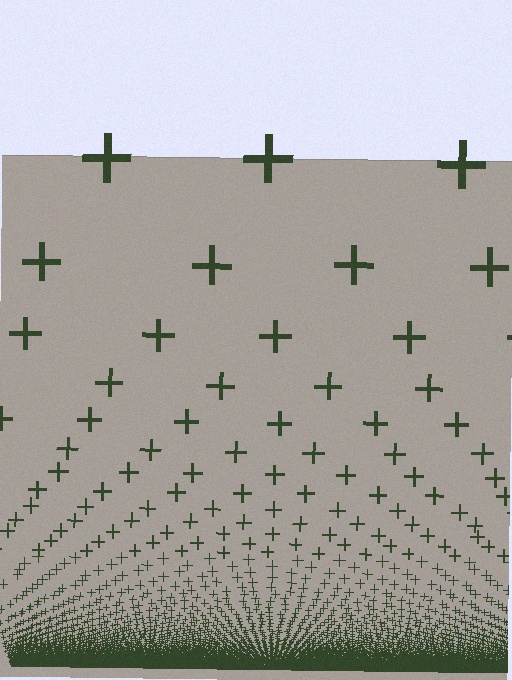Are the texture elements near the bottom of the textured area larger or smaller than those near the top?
Smaller. The gradient is inverted — elements near the bottom are smaller and denser.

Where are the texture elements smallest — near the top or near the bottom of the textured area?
Near the bottom.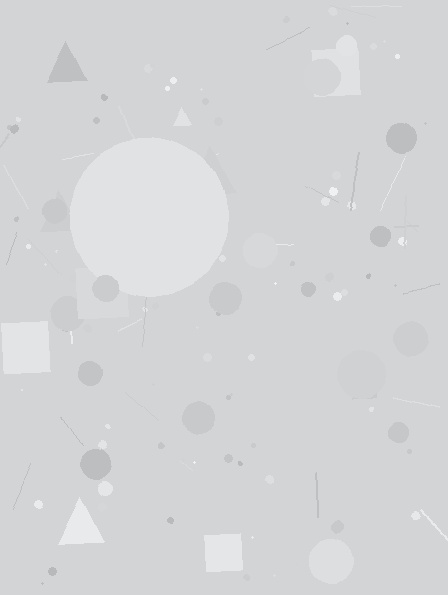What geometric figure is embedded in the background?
A circle is embedded in the background.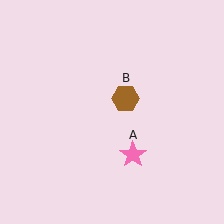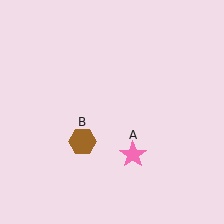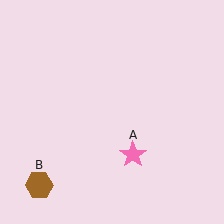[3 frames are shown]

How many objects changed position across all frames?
1 object changed position: brown hexagon (object B).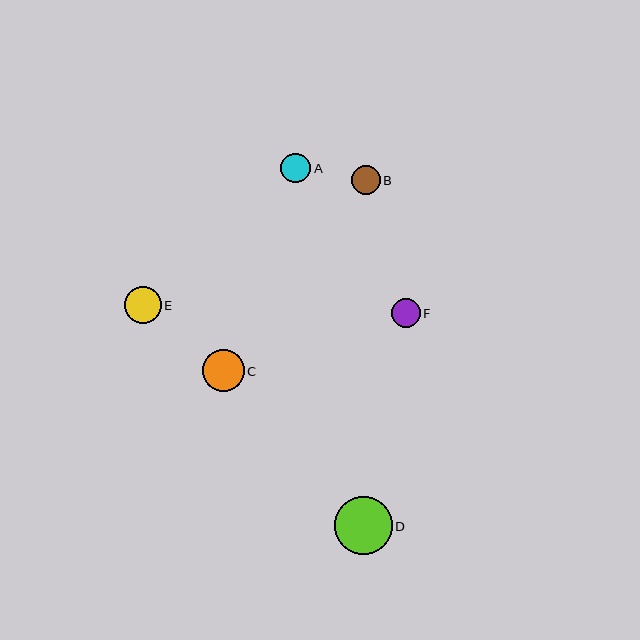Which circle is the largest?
Circle D is the largest with a size of approximately 57 pixels.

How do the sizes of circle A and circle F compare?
Circle A and circle F are approximately the same size.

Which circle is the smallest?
Circle F is the smallest with a size of approximately 29 pixels.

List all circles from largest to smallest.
From largest to smallest: D, C, E, A, B, F.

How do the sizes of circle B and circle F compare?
Circle B and circle F are approximately the same size.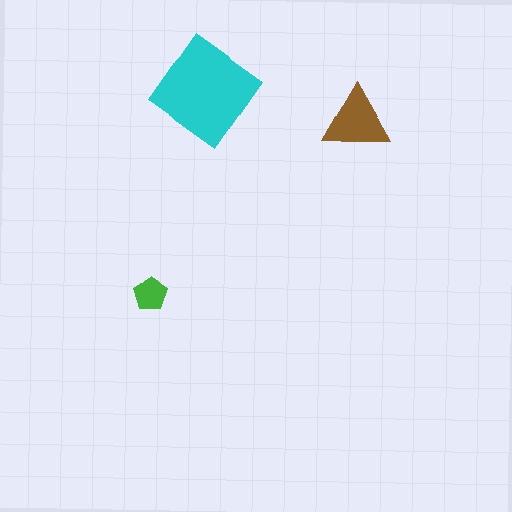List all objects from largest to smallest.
The cyan diamond, the brown triangle, the green pentagon.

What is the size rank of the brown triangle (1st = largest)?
2nd.